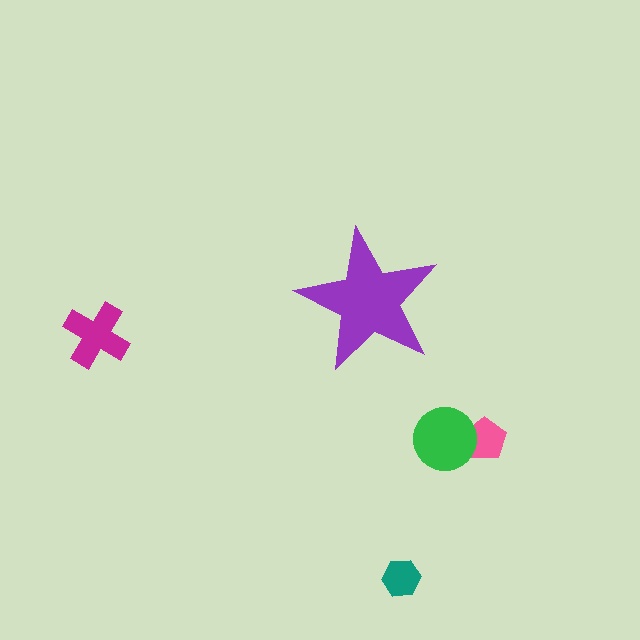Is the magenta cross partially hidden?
No, the magenta cross is fully visible.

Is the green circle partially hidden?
No, the green circle is fully visible.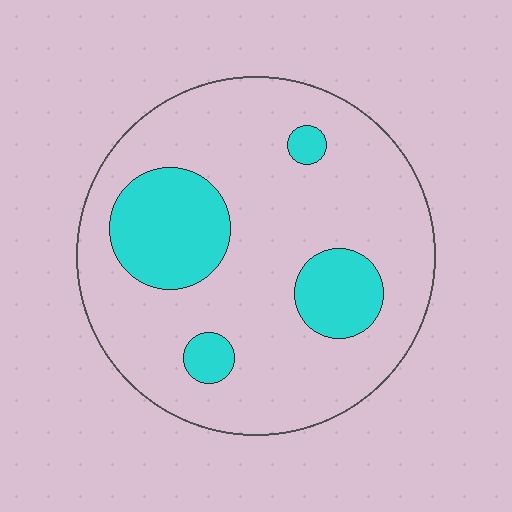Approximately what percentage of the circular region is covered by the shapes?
Approximately 20%.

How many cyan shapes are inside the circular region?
4.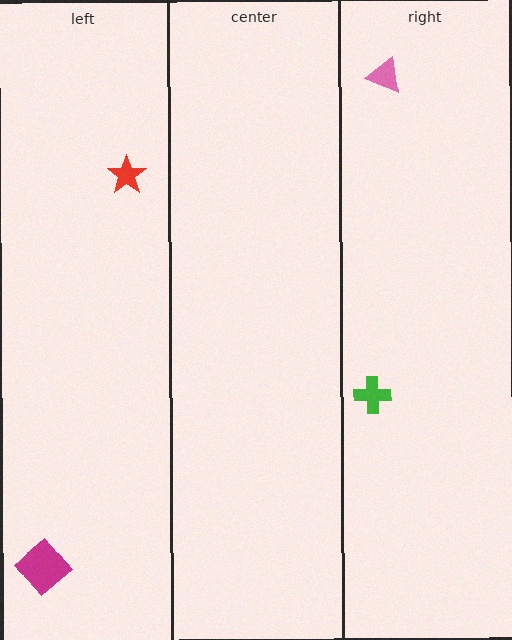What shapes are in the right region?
The green cross, the pink triangle.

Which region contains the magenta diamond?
The left region.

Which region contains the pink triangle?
The right region.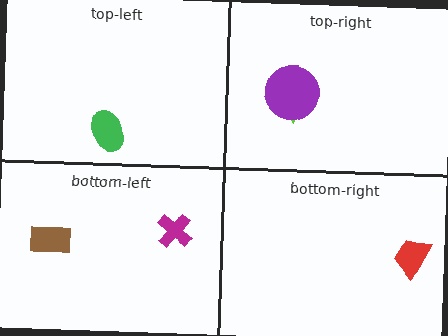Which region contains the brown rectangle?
The bottom-left region.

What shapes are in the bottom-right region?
The red trapezoid.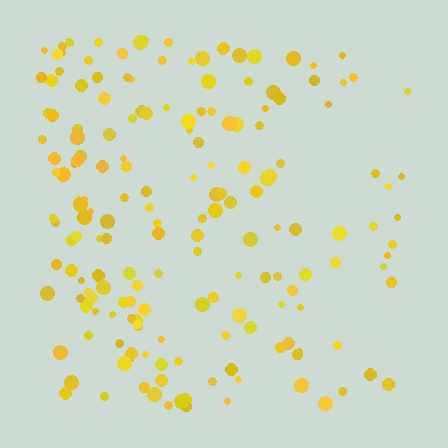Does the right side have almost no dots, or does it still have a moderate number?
Still a moderate number, just noticeably fewer than the left.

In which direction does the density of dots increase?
From right to left, with the left side densest.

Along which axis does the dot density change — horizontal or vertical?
Horizontal.